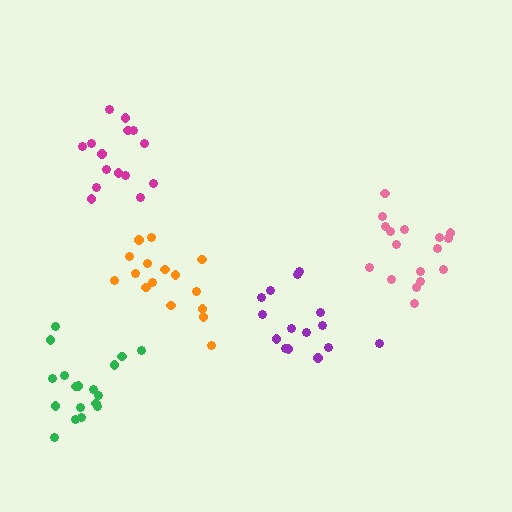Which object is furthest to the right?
The pink cluster is rightmost.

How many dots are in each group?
Group 1: 15 dots, Group 2: 17 dots, Group 3: 18 dots, Group 4: 15 dots, Group 5: 16 dots (81 total).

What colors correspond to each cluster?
The clusters are colored: magenta, pink, green, purple, orange.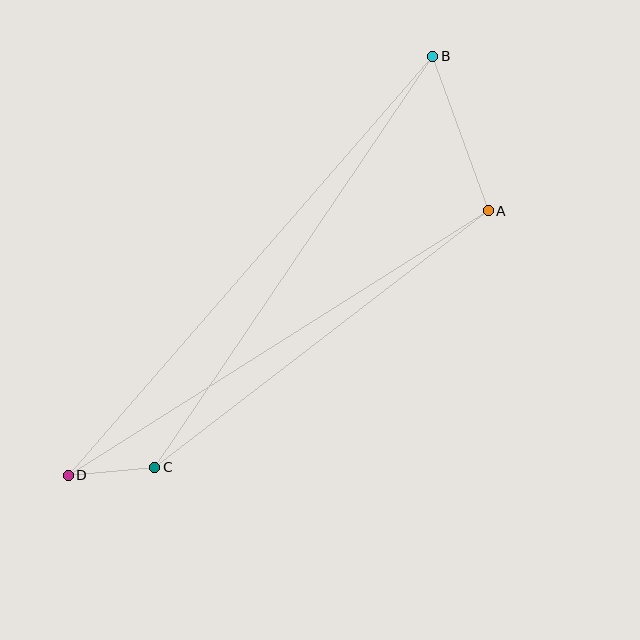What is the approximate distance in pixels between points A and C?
The distance between A and C is approximately 421 pixels.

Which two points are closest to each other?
Points C and D are closest to each other.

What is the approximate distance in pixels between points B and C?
The distance between B and C is approximately 496 pixels.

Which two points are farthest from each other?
Points B and D are farthest from each other.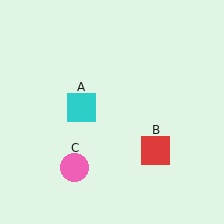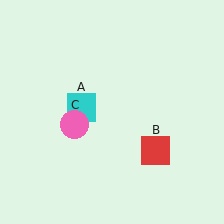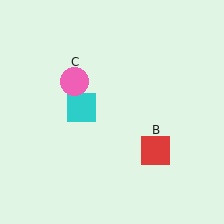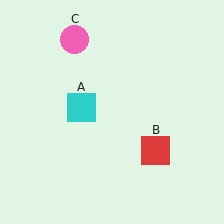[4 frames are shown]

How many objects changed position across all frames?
1 object changed position: pink circle (object C).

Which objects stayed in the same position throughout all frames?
Cyan square (object A) and red square (object B) remained stationary.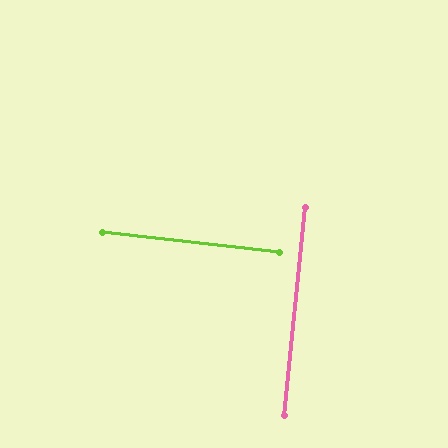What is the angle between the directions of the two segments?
Approximately 89 degrees.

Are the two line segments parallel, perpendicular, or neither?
Perpendicular — they meet at approximately 89°.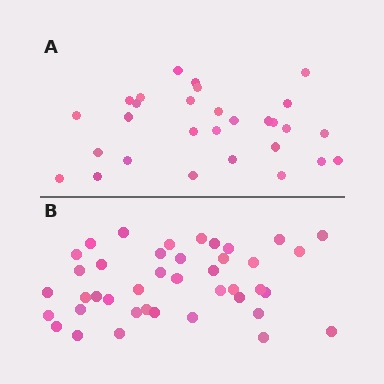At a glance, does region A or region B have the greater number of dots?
Region B (the bottom region) has more dots.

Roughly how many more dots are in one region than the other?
Region B has roughly 12 or so more dots than region A.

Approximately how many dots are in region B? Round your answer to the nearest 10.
About 40 dots. (The exact count is 41, which rounds to 40.)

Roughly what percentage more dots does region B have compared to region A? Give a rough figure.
About 40% more.